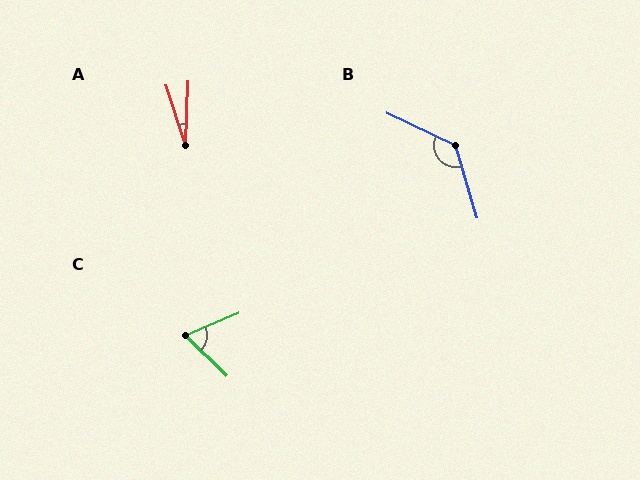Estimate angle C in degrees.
Approximately 66 degrees.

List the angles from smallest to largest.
A (20°), C (66°), B (132°).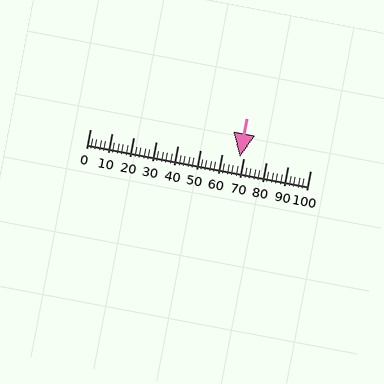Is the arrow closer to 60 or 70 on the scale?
The arrow is closer to 70.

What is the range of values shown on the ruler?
The ruler shows values from 0 to 100.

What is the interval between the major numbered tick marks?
The major tick marks are spaced 10 units apart.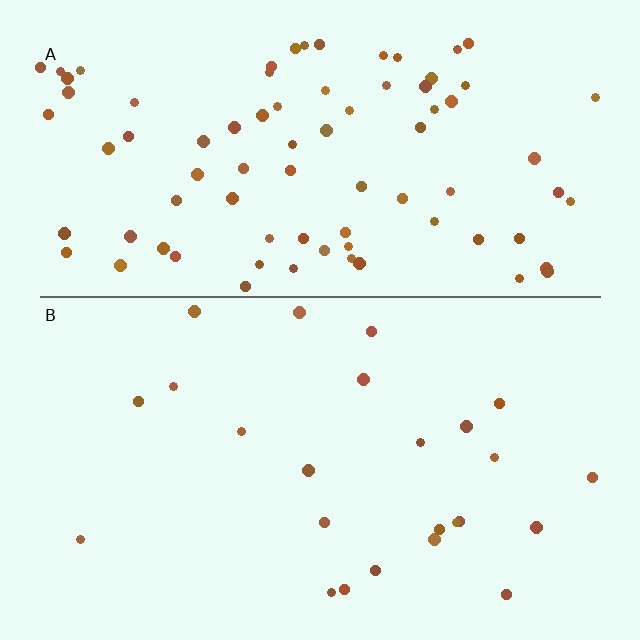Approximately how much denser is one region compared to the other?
Approximately 3.3× — region A over region B.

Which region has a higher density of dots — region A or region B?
A (the top).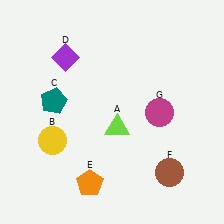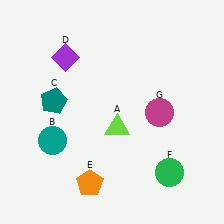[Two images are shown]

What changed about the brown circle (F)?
In Image 1, F is brown. In Image 2, it changed to green.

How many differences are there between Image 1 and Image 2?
There are 2 differences between the two images.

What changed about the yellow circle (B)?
In Image 1, B is yellow. In Image 2, it changed to teal.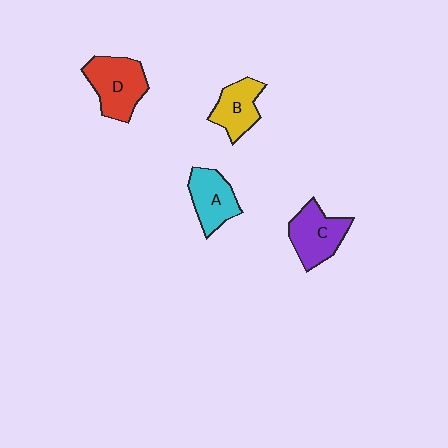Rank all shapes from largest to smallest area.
From largest to smallest: D (red), C (purple), A (cyan), B (yellow).